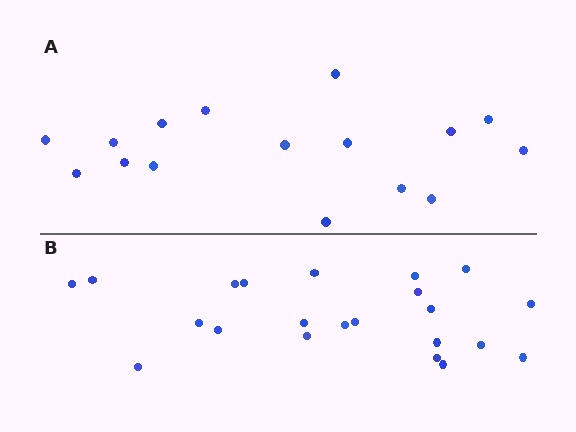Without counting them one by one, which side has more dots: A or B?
Region B (the bottom region) has more dots.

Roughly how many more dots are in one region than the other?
Region B has about 6 more dots than region A.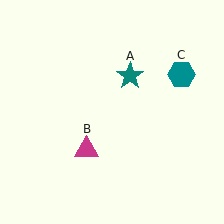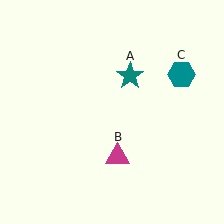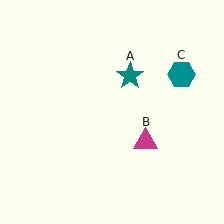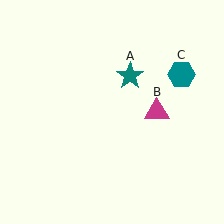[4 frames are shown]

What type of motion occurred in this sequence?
The magenta triangle (object B) rotated counterclockwise around the center of the scene.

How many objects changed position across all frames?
1 object changed position: magenta triangle (object B).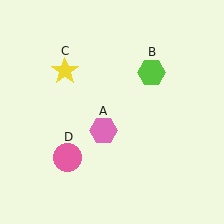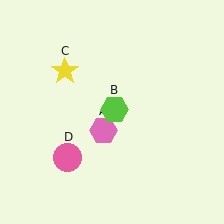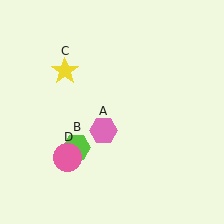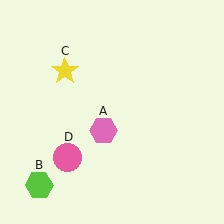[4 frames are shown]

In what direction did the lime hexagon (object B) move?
The lime hexagon (object B) moved down and to the left.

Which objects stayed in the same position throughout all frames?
Pink hexagon (object A) and yellow star (object C) and pink circle (object D) remained stationary.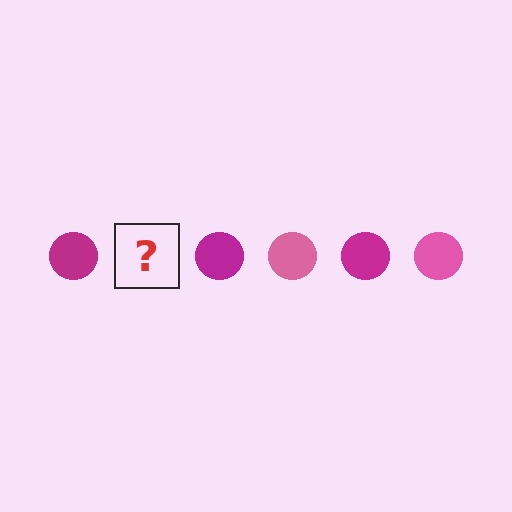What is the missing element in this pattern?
The missing element is a pink circle.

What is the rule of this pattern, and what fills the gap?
The rule is that the pattern cycles through magenta, pink circles. The gap should be filled with a pink circle.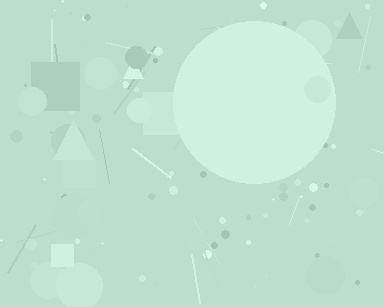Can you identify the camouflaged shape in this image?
The camouflaged shape is a circle.